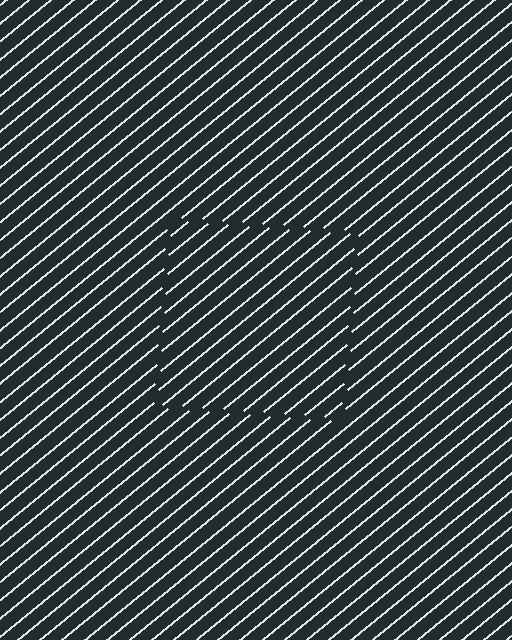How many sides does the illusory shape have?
4 sides — the line-ends trace a square.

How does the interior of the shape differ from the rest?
The interior of the shape contains the same grating, shifted by half a period — the contour is defined by the phase discontinuity where line-ends from the inner and outer gratings abut.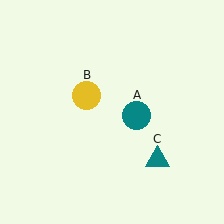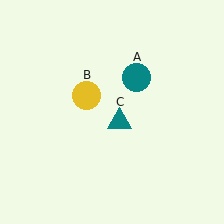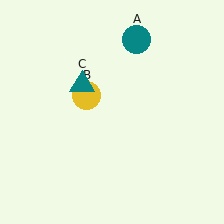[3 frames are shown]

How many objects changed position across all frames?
2 objects changed position: teal circle (object A), teal triangle (object C).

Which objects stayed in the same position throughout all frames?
Yellow circle (object B) remained stationary.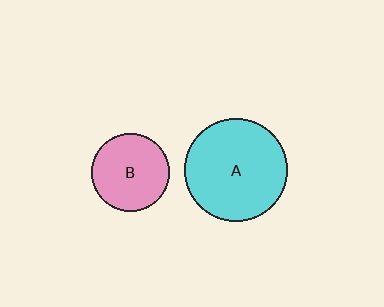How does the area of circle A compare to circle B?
Approximately 1.7 times.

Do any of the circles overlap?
No, none of the circles overlap.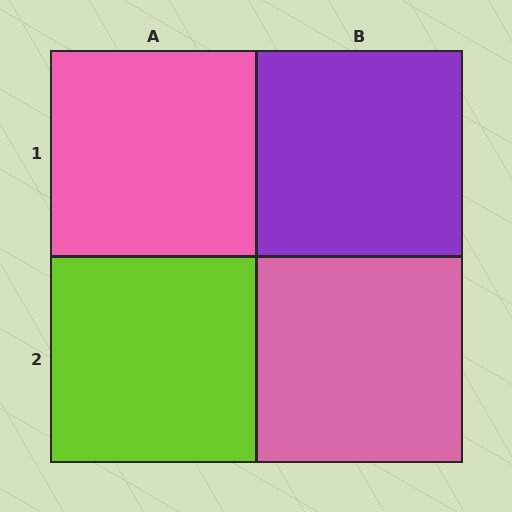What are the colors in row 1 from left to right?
Pink, purple.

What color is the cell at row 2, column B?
Pink.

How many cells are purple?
1 cell is purple.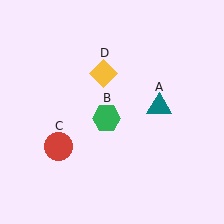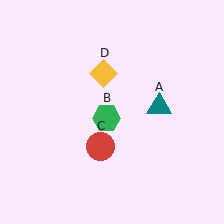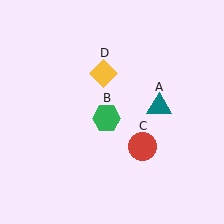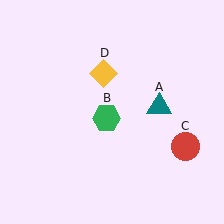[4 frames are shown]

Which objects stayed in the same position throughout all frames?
Teal triangle (object A) and green hexagon (object B) and yellow diamond (object D) remained stationary.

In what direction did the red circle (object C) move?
The red circle (object C) moved right.